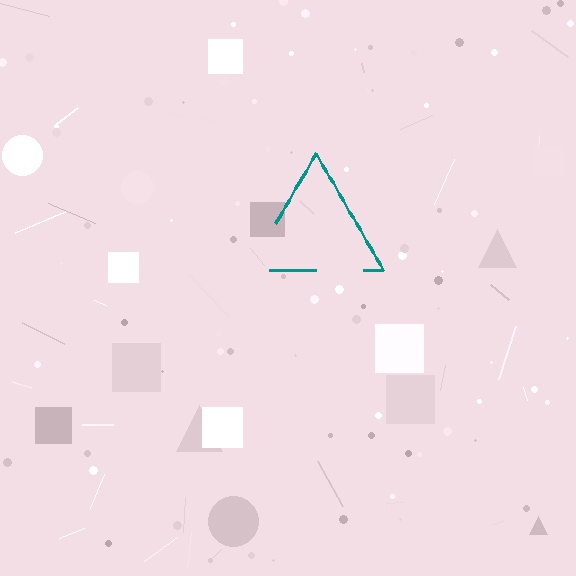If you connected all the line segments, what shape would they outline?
They would outline a triangle.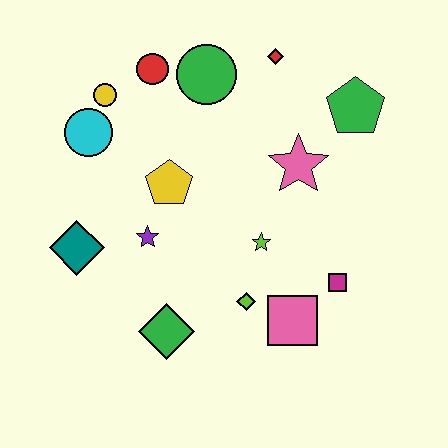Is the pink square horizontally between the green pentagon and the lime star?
Yes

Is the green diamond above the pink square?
No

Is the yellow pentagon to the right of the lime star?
No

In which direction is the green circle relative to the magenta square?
The green circle is above the magenta square.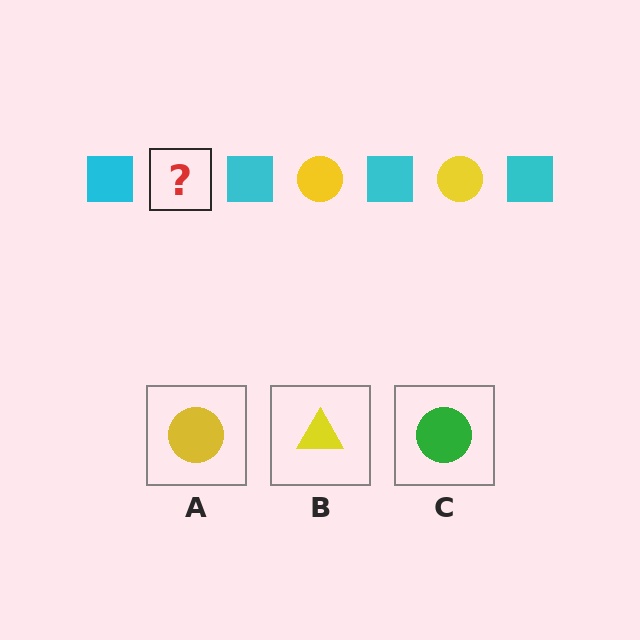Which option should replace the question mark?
Option A.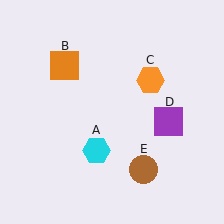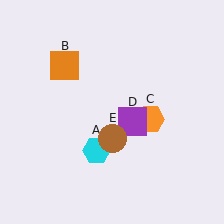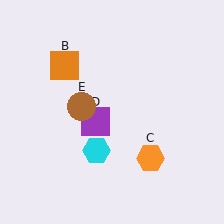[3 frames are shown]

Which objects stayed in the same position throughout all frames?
Cyan hexagon (object A) and orange square (object B) remained stationary.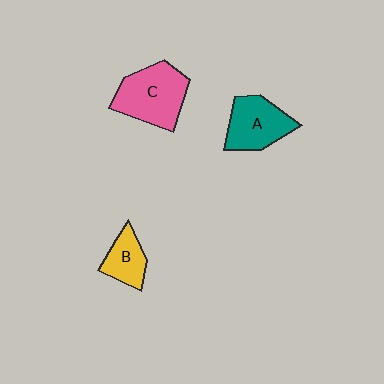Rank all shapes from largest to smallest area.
From largest to smallest: C (pink), A (teal), B (yellow).